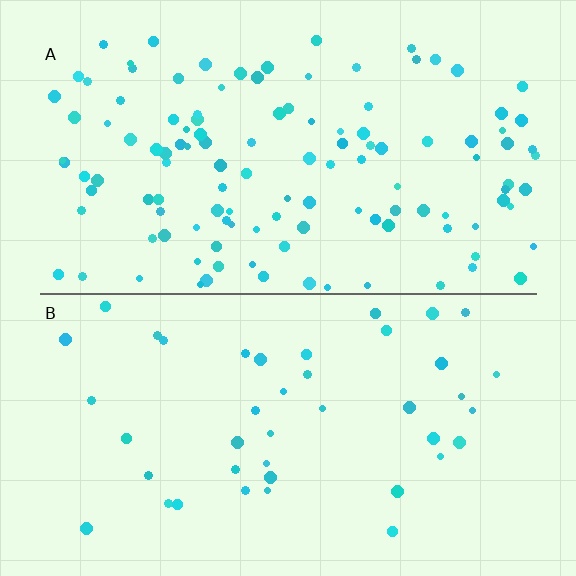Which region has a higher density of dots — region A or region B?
A (the top).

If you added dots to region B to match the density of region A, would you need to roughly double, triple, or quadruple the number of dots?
Approximately triple.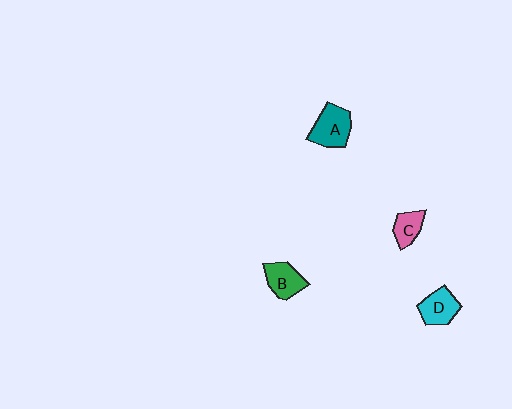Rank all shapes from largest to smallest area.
From largest to smallest: A (teal), B (green), D (cyan), C (pink).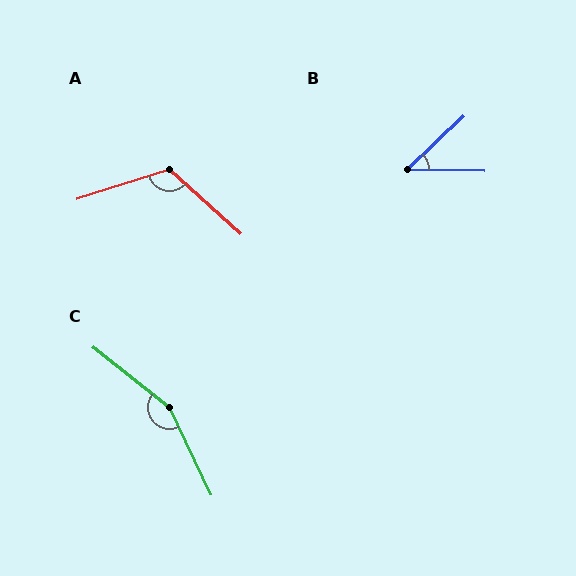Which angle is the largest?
C, at approximately 154 degrees.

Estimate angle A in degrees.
Approximately 120 degrees.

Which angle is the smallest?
B, at approximately 45 degrees.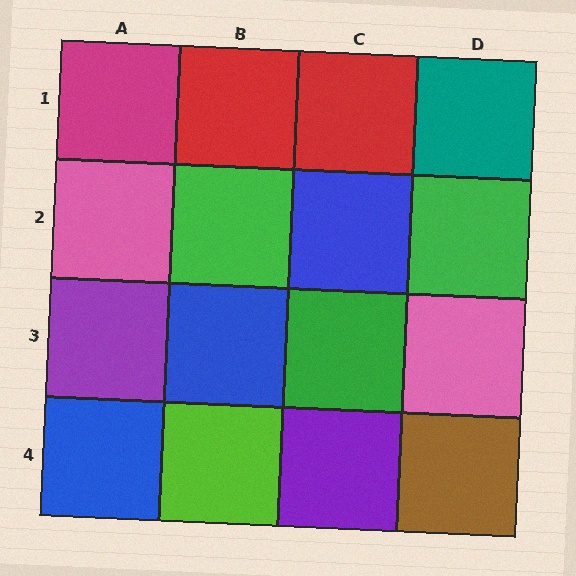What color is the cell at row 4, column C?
Purple.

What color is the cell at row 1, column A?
Magenta.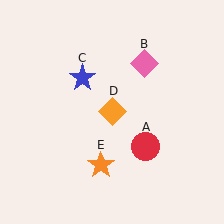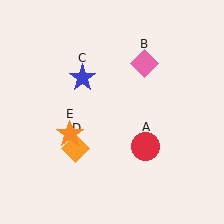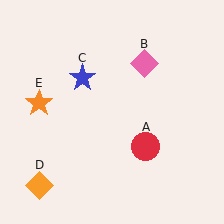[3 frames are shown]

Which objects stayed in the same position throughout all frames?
Red circle (object A) and pink diamond (object B) and blue star (object C) remained stationary.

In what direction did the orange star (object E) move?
The orange star (object E) moved up and to the left.